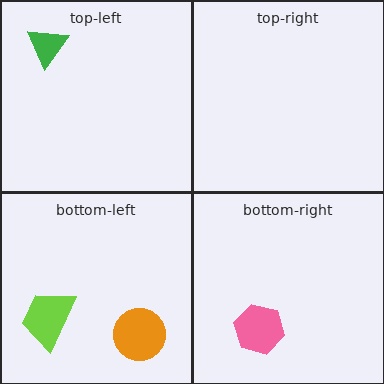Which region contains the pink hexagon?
The bottom-right region.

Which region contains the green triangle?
The top-left region.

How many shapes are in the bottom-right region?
1.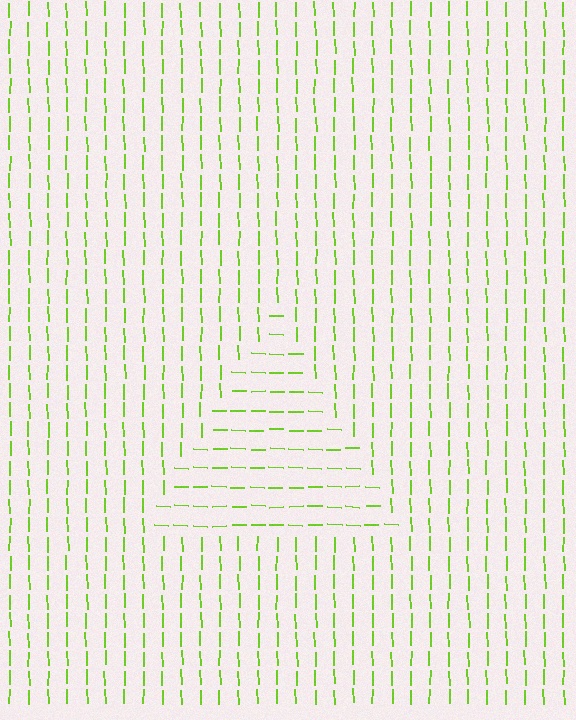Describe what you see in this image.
The image is filled with small lime line segments. A triangle region in the image has lines oriented differently from the surrounding lines, creating a visible texture boundary.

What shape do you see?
I see a triangle.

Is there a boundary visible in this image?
Yes, there is a texture boundary formed by a change in line orientation.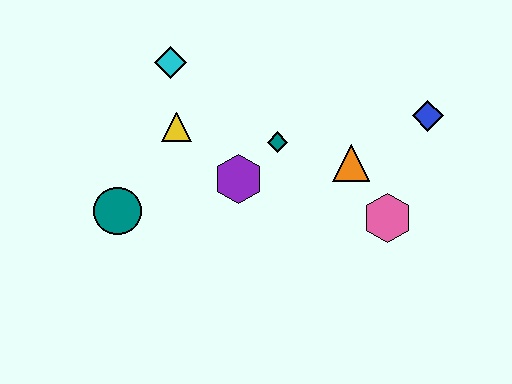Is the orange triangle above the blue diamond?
No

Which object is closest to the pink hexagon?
The orange triangle is closest to the pink hexagon.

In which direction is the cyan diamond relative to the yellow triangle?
The cyan diamond is above the yellow triangle.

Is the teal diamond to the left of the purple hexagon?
No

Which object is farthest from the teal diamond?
The teal circle is farthest from the teal diamond.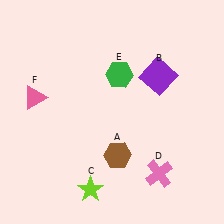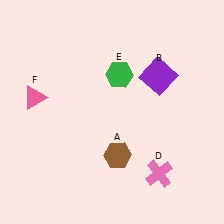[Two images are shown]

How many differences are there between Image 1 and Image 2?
There is 1 difference between the two images.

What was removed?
The lime star (C) was removed in Image 2.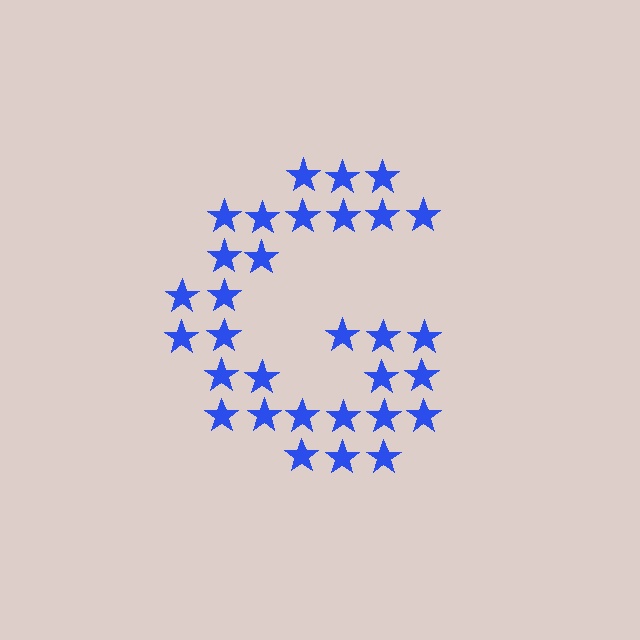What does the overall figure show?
The overall figure shows the letter G.